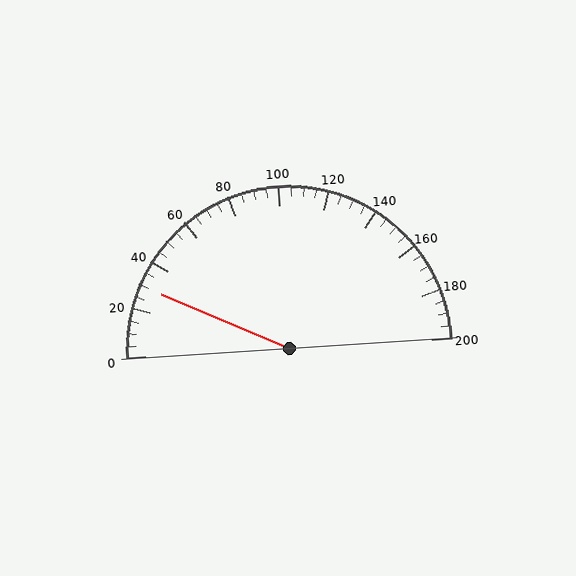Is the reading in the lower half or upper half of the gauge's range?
The reading is in the lower half of the range (0 to 200).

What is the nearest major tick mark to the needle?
The nearest major tick mark is 40.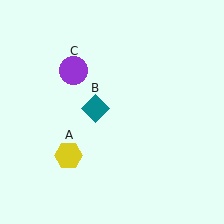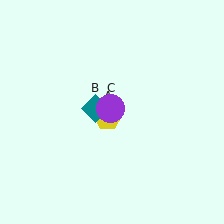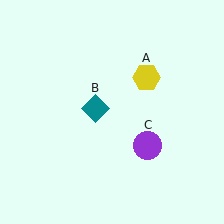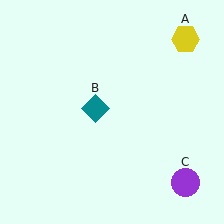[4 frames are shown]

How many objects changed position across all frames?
2 objects changed position: yellow hexagon (object A), purple circle (object C).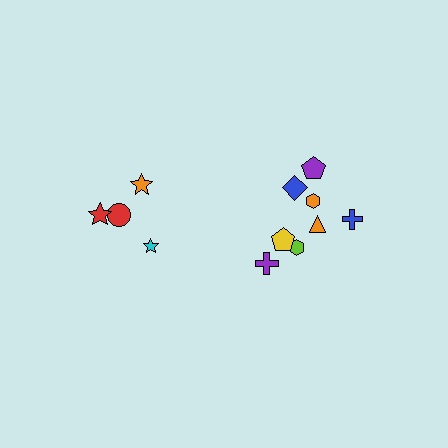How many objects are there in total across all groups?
There are 12 objects.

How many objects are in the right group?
There are 8 objects.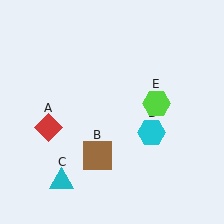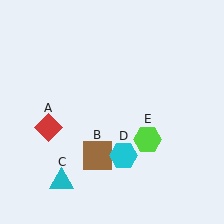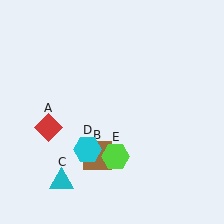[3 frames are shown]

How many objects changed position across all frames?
2 objects changed position: cyan hexagon (object D), lime hexagon (object E).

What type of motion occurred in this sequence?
The cyan hexagon (object D), lime hexagon (object E) rotated clockwise around the center of the scene.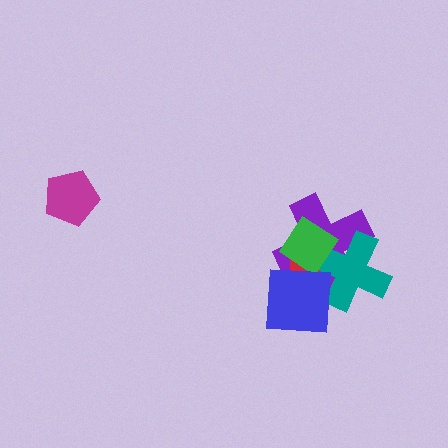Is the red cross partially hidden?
Yes, it is partially covered by another shape.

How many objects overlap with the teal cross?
4 objects overlap with the teal cross.